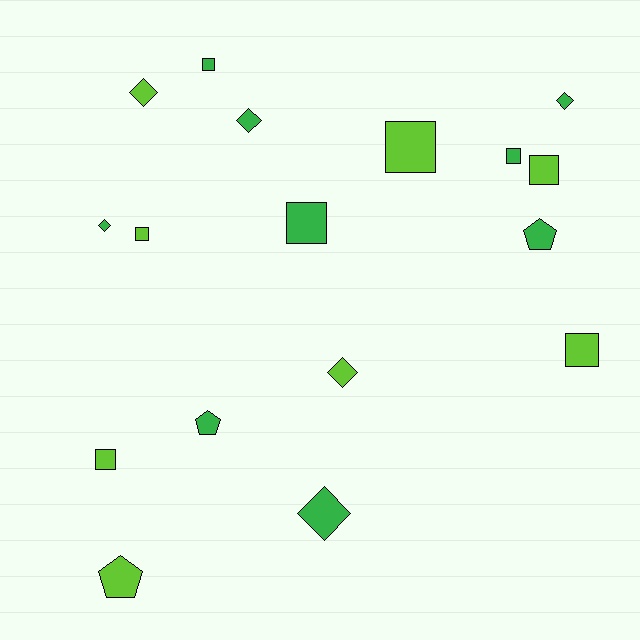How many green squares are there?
There are 3 green squares.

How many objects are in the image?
There are 17 objects.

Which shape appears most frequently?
Square, with 8 objects.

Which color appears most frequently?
Green, with 9 objects.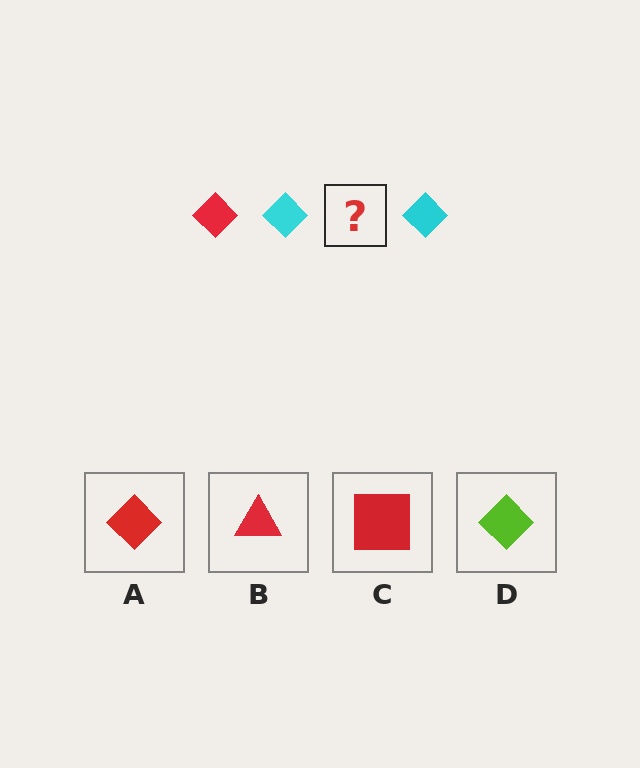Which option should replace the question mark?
Option A.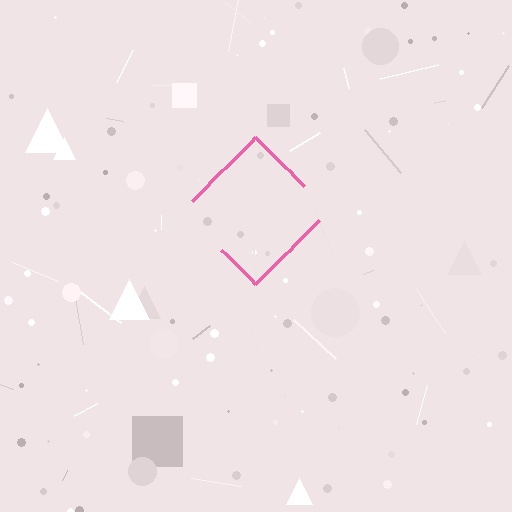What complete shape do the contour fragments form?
The contour fragments form a diamond.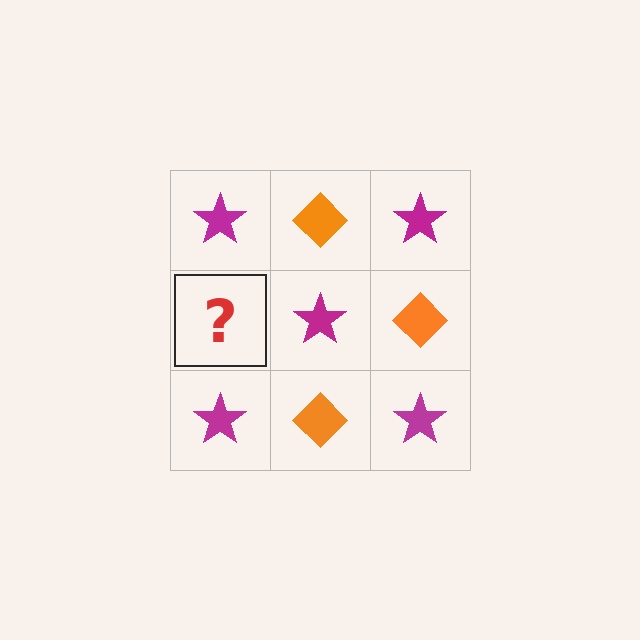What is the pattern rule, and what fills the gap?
The rule is that it alternates magenta star and orange diamond in a checkerboard pattern. The gap should be filled with an orange diamond.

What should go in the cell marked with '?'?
The missing cell should contain an orange diamond.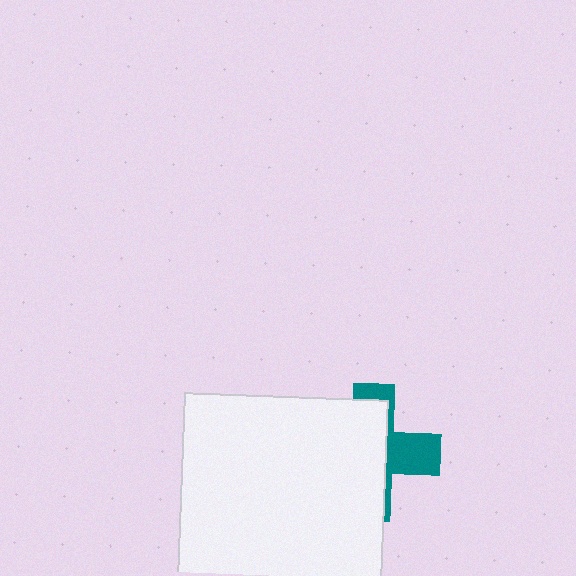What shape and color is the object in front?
The object in front is a white square.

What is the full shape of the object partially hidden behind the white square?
The partially hidden object is a teal cross.